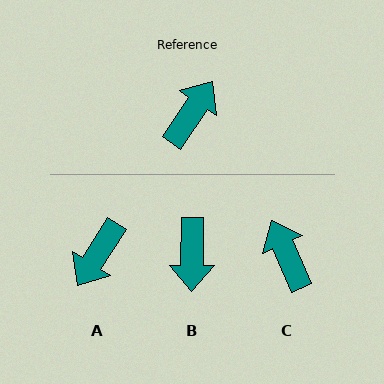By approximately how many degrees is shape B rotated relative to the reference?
Approximately 146 degrees clockwise.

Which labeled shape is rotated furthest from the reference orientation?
A, about 178 degrees away.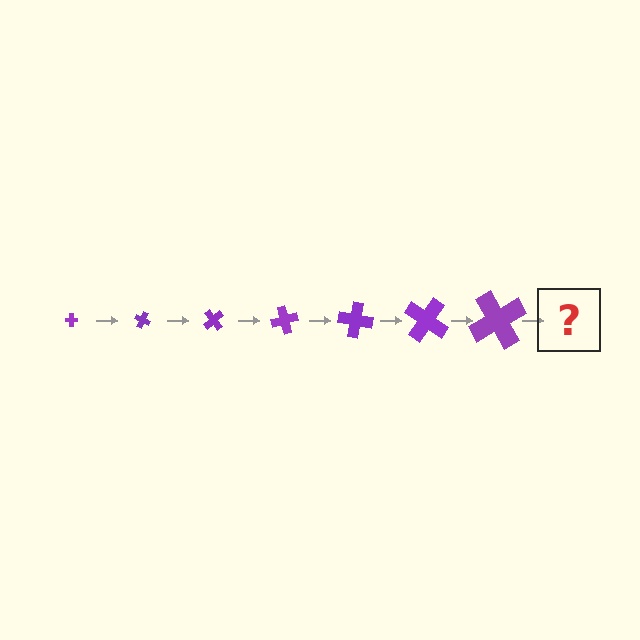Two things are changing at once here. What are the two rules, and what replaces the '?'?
The two rules are that the cross grows larger each step and it rotates 25 degrees each step. The '?' should be a cross, larger than the previous one and rotated 175 degrees from the start.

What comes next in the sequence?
The next element should be a cross, larger than the previous one and rotated 175 degrees from the start.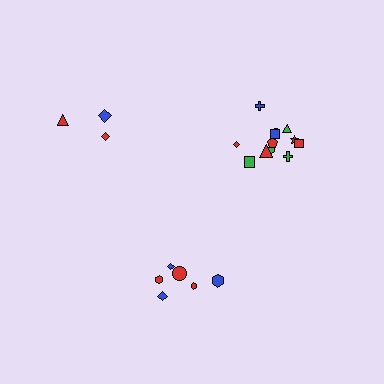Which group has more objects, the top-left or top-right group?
The top-right group.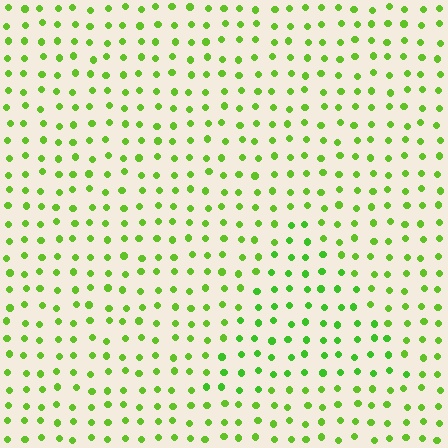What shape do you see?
I see a triangle.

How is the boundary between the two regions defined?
The boundary is defined purely by a slight shift in hue (about 15 degrees). Spacing, size, and orientation are identical on both sides.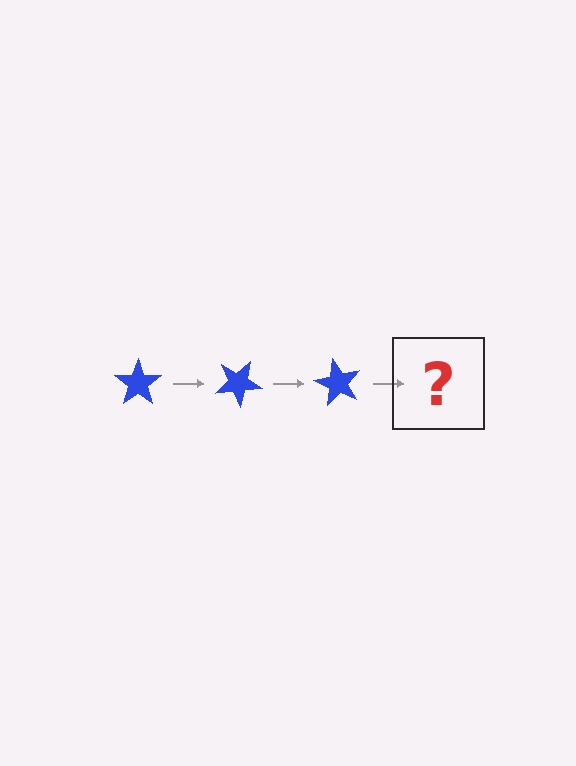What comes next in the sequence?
The next element should be a blue star rotated 90 degrees.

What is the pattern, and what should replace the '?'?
The pattern is that the star rotates 30 degrees each step. The '?' should be a blue star rotated 90 degrees.